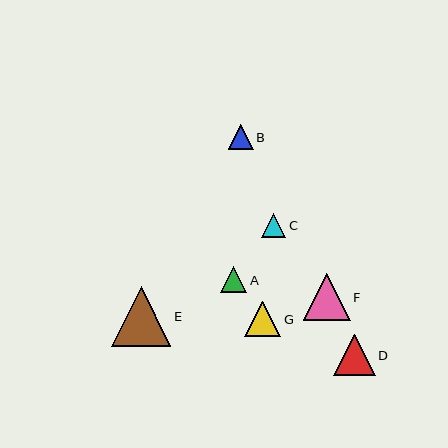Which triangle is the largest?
Triangle E is the largest with a size of approximately 59 pixels.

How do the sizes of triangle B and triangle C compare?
Triangle B and triangle C are approximately the same size.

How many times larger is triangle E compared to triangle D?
Triangle E is approximately 1.4 times the size of triangle D.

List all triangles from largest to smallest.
From largest to smallest: E, F, D, G, A, B, C.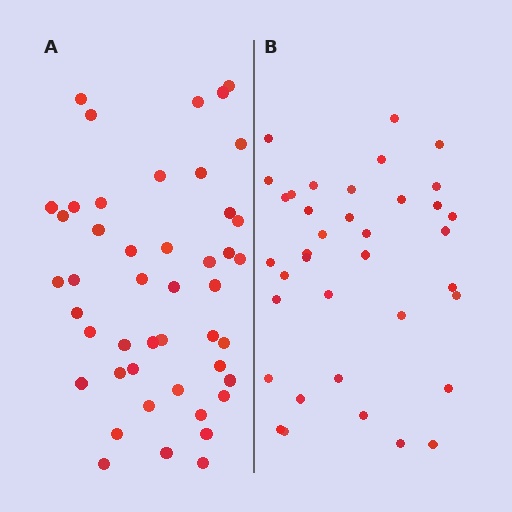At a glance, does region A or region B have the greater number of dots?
Region A (the left region) has more dots.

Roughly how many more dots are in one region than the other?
Region A has roughly 8 or so more dots than region B.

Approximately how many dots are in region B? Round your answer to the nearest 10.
About 40 dots. (The exact count is 37, which rounds to 40.)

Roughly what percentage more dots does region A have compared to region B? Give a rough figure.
About 25% more.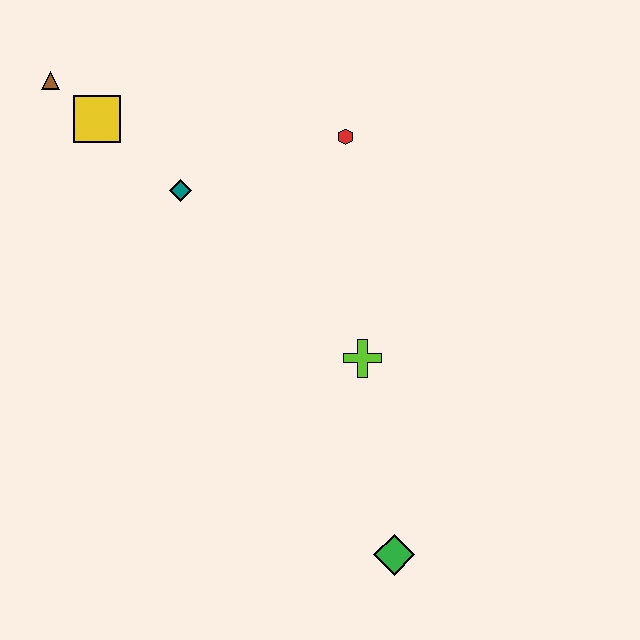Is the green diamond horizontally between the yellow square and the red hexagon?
No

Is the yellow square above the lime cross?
Yes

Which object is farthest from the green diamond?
The brown triangle is farthest from the green diamond.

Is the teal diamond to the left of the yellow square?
No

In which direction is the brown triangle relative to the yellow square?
The brown triangle is to the left of the yellow square.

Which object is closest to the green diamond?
The lime cross is closest to the green diamond.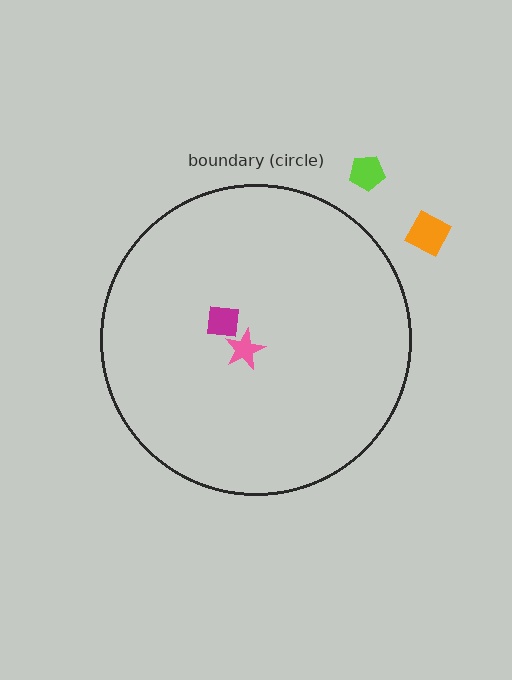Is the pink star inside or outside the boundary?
Inside.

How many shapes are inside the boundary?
2 inside, 2 outside.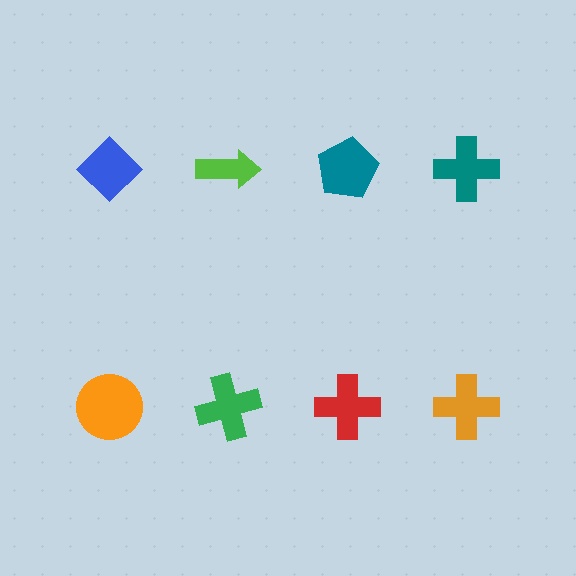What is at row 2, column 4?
An orange cross.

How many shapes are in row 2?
4 shapes.